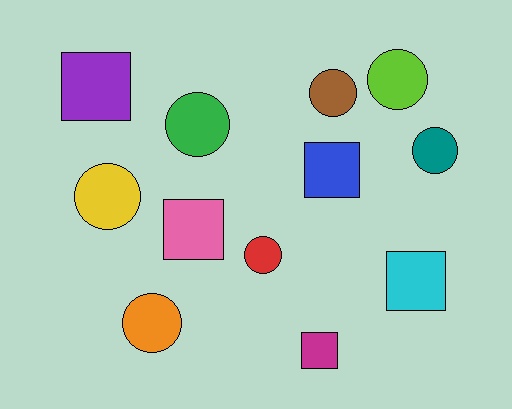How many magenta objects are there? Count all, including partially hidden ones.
There is 1 magenta object.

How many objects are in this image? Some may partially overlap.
There are 12 objects.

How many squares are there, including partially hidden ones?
There are 5 squares.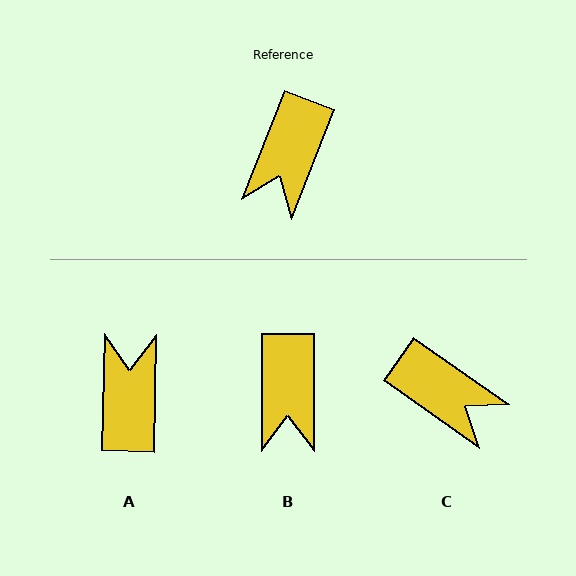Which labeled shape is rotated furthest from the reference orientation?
A, about 160 degrees away.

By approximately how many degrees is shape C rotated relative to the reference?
Approximately 76 degrees counter-clockwise.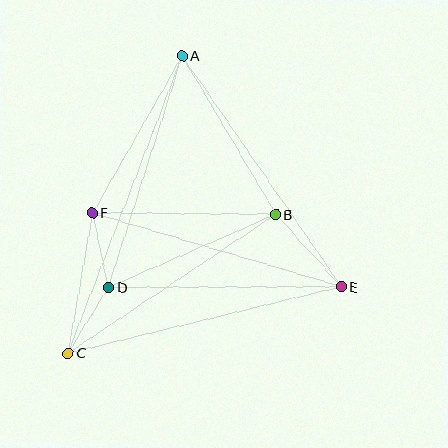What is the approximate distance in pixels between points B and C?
The distance between B and C is approximately 249 pixels.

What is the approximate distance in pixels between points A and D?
The distance between A and D is approximately 243 pixels.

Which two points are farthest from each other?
Points A and C are farthest from each other.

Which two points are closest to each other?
Points D and F are closest to each other.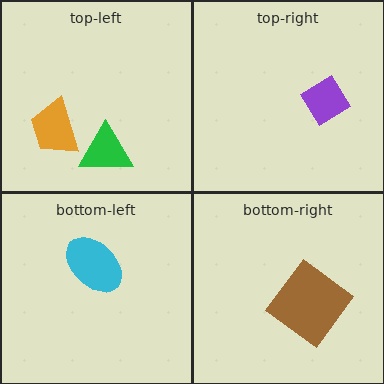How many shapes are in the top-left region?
2.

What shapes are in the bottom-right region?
The brown diamond.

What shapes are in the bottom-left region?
The cyan ellipse.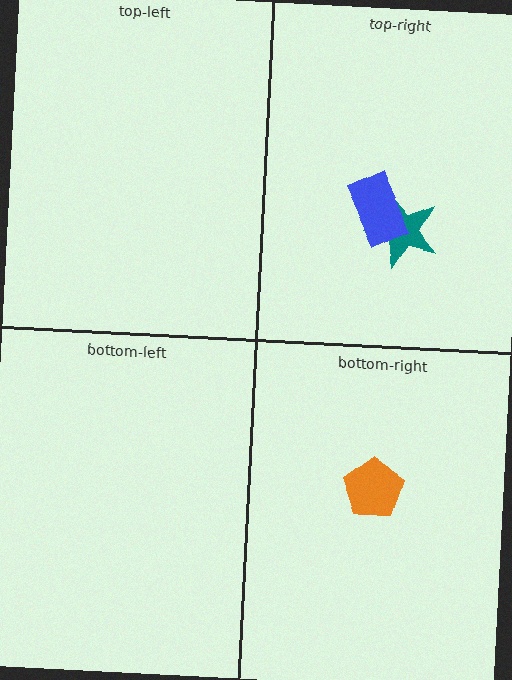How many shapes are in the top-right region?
2.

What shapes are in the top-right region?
The teal star, the blue rectangle.